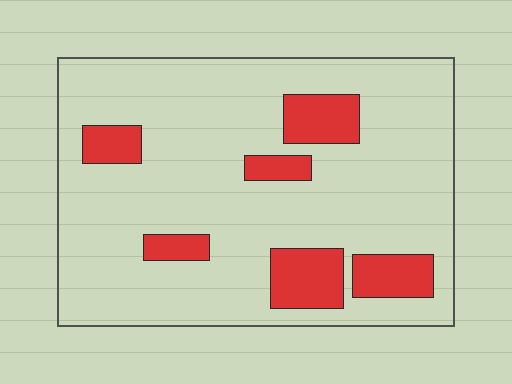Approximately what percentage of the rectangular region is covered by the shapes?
Approximately 15%.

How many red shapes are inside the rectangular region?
6.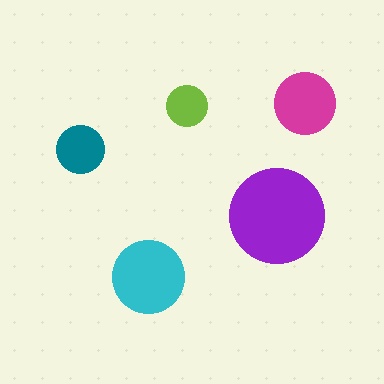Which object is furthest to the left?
The teal circle is leftmost.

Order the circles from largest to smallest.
the purple one, the cyan one, the magenta one, the teal one, the lime one.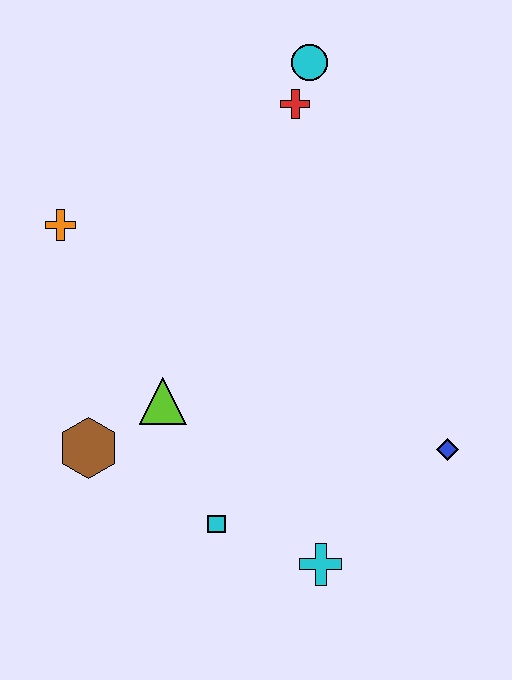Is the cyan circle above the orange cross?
Yes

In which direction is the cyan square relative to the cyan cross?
The cyan square is to the left of the cyan cross.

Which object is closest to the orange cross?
The lime triangle is closest to the orange cross.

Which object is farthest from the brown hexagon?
The cyan circle is farthest from the brown hexagon.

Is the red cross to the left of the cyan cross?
Yes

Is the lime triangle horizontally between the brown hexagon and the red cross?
Yes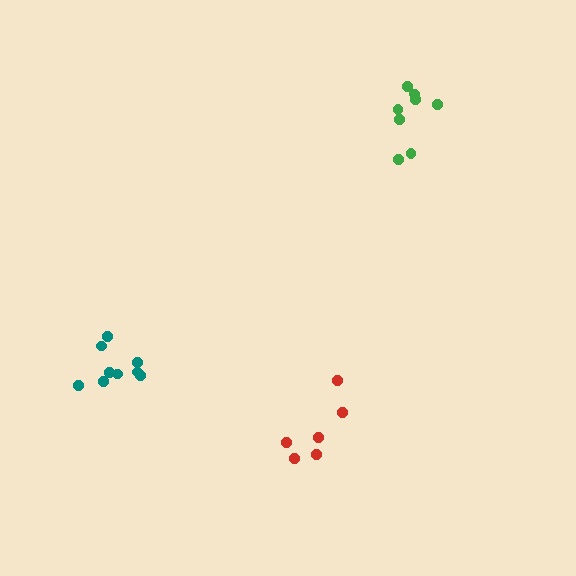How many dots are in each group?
Group 1: 6 dots, Group 2: 8 dots, Group 3: 9 dots (23 total).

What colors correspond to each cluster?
The clusters are colored: red, green, teal.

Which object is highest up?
The green cluster is topmost.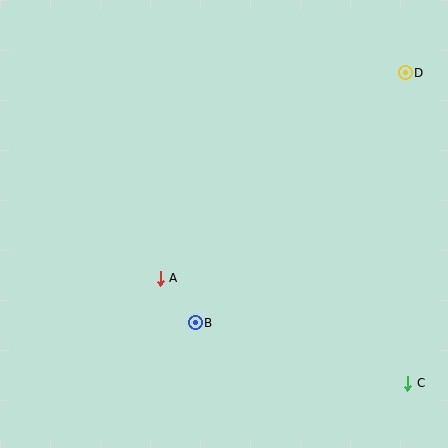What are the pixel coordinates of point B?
Point B is at (195, 323).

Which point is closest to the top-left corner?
Point A is closest to the top-left corner.